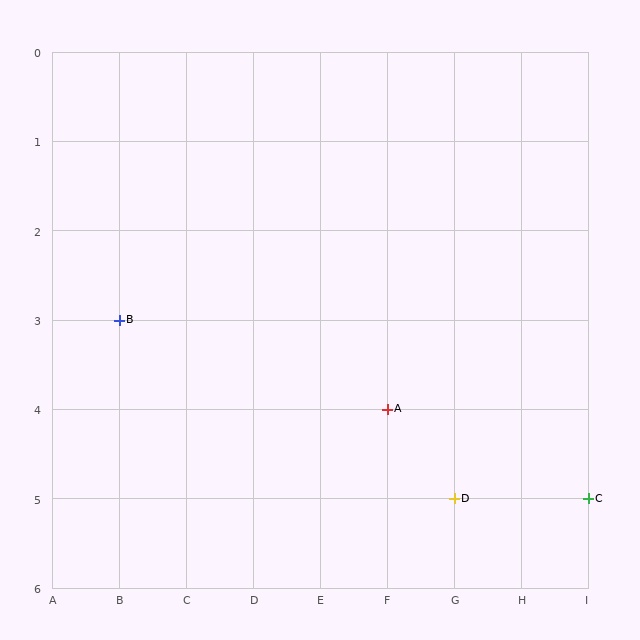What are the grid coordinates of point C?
Point C is at grid coordinates (I, 5).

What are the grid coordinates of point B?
Point B is at grid coordinates (B, 3).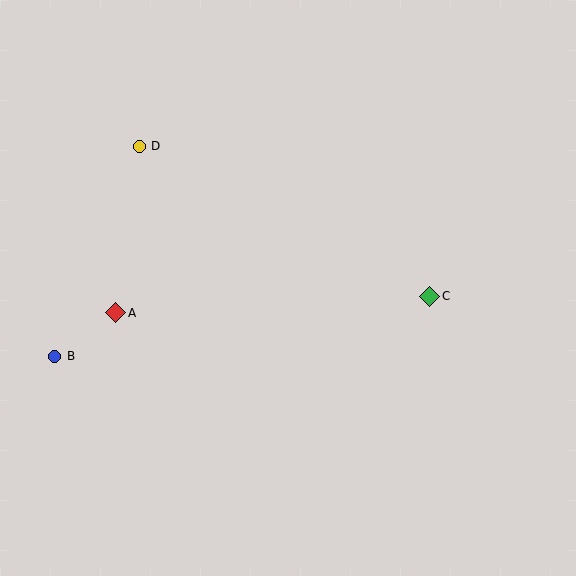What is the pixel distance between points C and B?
The distance between C and B is 380 pixels.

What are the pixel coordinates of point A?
Point A is at (116, 313).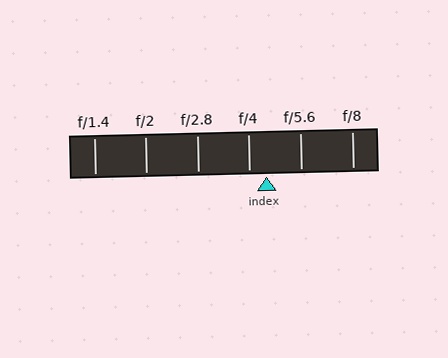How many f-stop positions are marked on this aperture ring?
There are 6 f-stop positions marked.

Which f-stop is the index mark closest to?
The index mark is closest to f/4.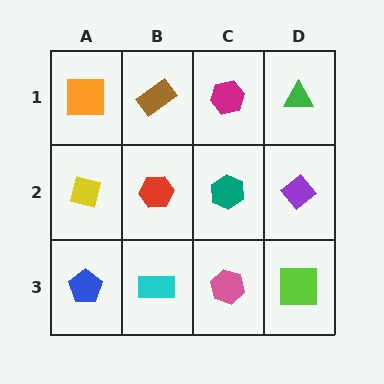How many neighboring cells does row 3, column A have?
2.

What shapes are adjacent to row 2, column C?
A magenta hexagon (row 1, column C), a pink hexagon (row 3, column C), a red hexagon (row 2, column B), a purple diamond (row 2, column D).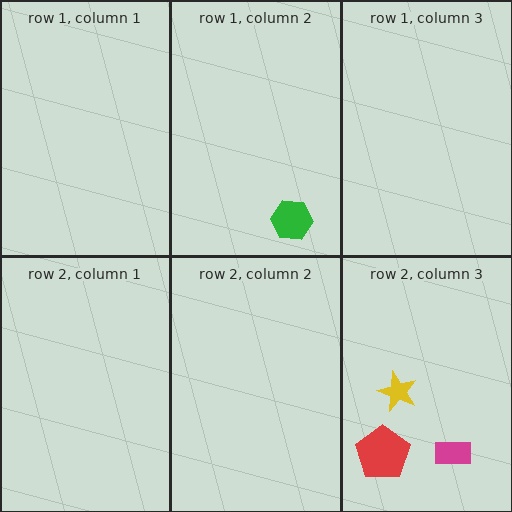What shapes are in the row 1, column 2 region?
The green hexagon.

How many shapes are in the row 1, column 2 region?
1.